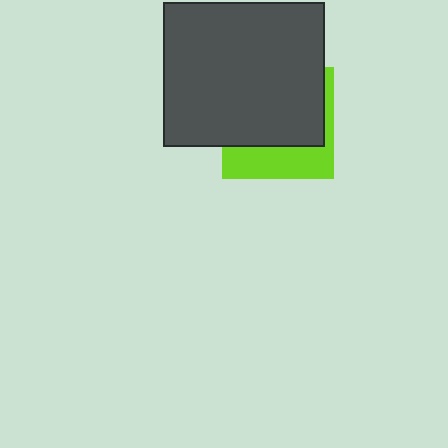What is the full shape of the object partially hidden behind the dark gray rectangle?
The partially hidden object is a lime square.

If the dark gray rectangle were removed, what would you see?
You would see the complete lime square.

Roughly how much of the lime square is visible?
A small part of it is visible (roughly 34%).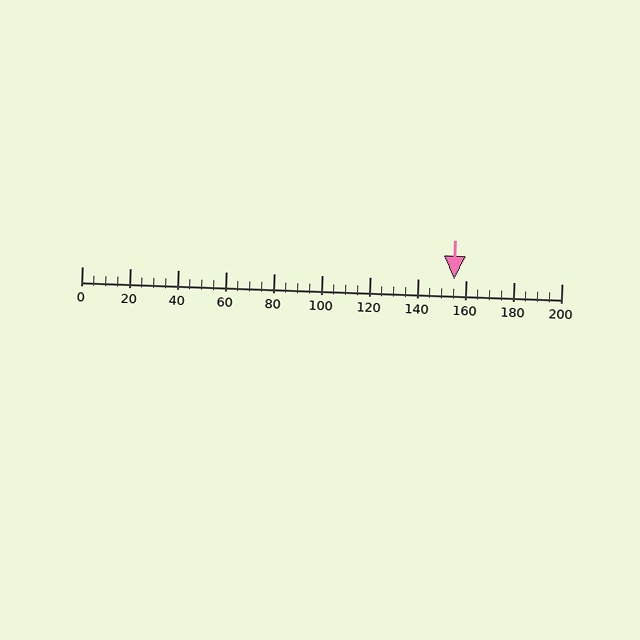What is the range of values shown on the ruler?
The ruler shows values from 0 to 200.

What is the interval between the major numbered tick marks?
The major tick marks are spaced 20 units apart.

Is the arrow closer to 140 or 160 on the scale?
The arrow is closer to 160.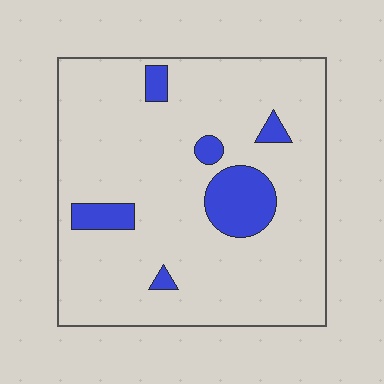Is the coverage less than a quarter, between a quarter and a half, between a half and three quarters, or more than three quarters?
Less than a quarter.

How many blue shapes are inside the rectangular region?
6.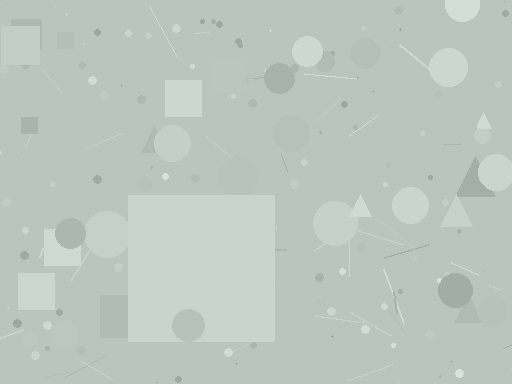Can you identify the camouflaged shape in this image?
The camouflaged shape is a square.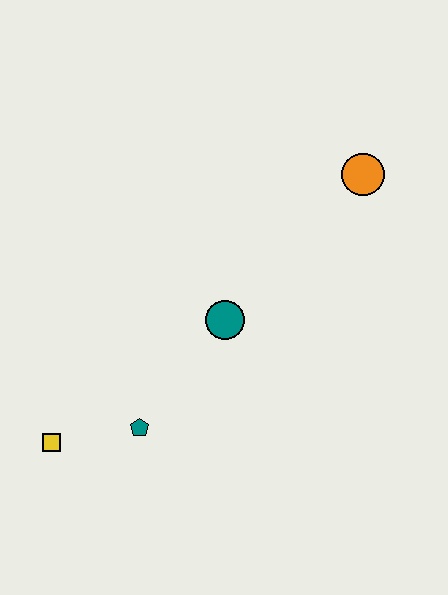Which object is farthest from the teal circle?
The yellow square is farthest from the teal circle.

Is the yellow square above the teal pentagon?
No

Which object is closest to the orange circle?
The teal circle is closest to the orange circle.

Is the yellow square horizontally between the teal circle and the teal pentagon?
No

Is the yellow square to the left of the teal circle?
Yes